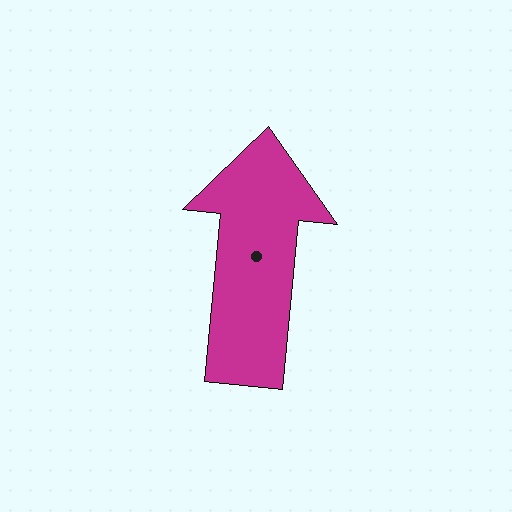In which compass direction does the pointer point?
North.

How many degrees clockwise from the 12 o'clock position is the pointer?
Approximately 6 degrees.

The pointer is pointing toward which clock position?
Roughly 12 o'clock.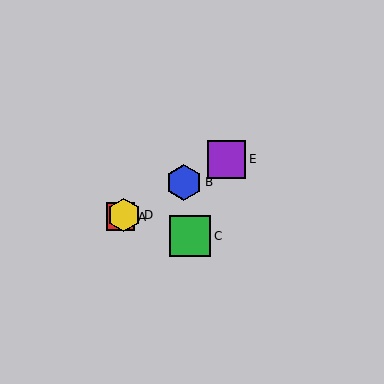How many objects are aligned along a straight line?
4 objects (A, B, D, E) are aligned along a straight line.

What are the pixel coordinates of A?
Object A is at (121, 217).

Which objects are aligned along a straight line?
Objects A, B, D, E are aligned along a straight line.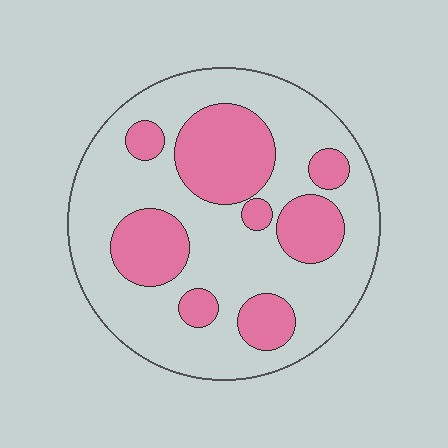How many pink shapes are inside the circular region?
8.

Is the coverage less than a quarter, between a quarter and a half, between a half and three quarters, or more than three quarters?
Between a quarter and a half.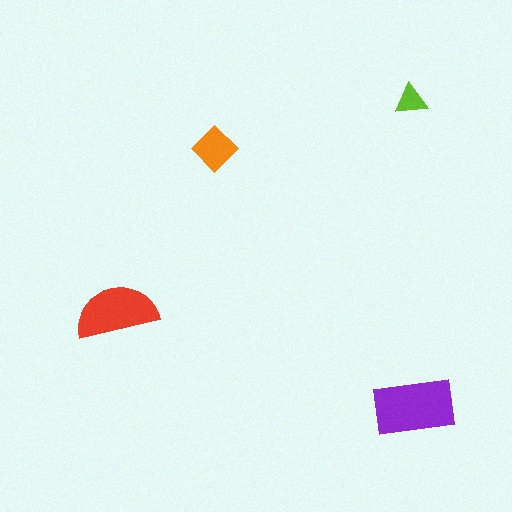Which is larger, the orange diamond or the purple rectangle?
The purple rectangle.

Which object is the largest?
The purple rectangle.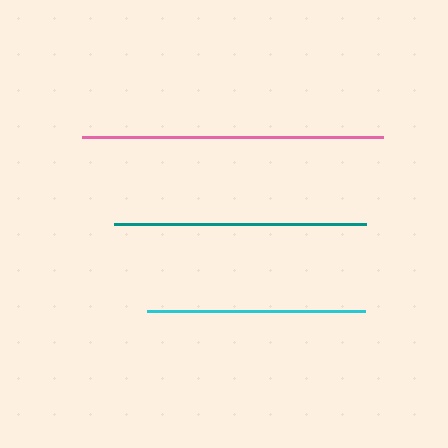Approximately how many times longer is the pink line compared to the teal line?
The pink line is approximately 1.2 times the length of the teal line.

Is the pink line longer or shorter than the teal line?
The pink line is longer than the teal line.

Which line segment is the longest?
The pink line is the longest at approximately 301 pixels.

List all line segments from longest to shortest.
From longest to shortest: pink, teal, cyan.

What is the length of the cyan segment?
The cyan segment is approximately 219 pixels long.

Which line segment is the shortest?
The cyan line is the shortest at approximately 219 pixels.